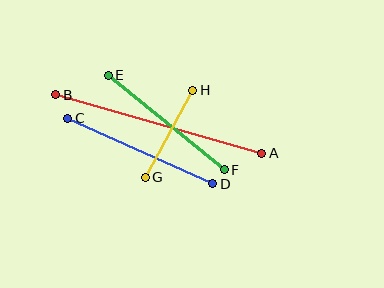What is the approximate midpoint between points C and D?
The midpoint is at approximately (140, 151) pixels.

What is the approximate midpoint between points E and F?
The midpoint is at approximately (166, 122) pixels.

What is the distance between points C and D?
The distance is approximately 159 pixels.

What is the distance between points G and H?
The distance is approximately 99 pixels.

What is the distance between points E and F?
The distance is approximately 149 pixels.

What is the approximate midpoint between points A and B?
The midpoint is at approximately (159, 124) pixels.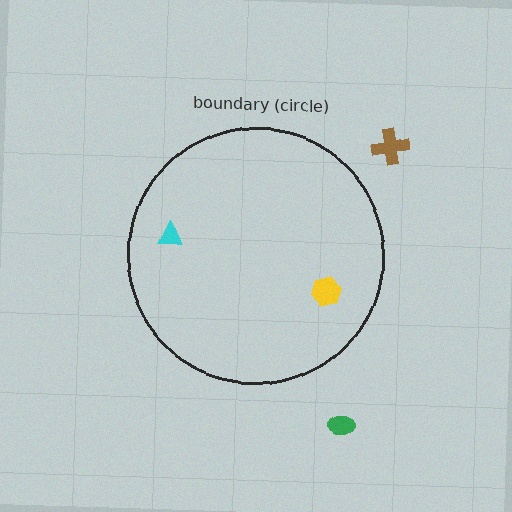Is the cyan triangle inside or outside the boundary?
Inside.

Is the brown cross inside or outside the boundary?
Outside.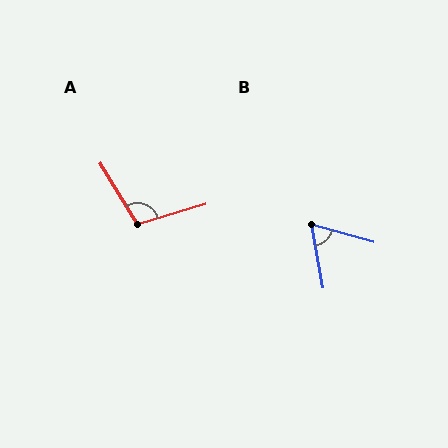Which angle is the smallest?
B, at approximately 64 degrees.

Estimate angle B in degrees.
Approximately 64 degrees.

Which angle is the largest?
A, at approximately 104 degrees.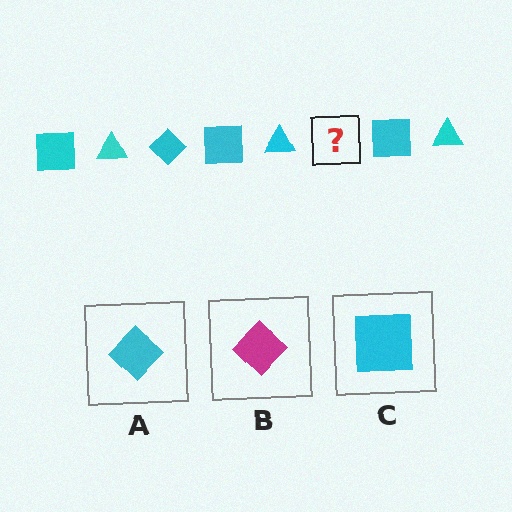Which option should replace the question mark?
Option A.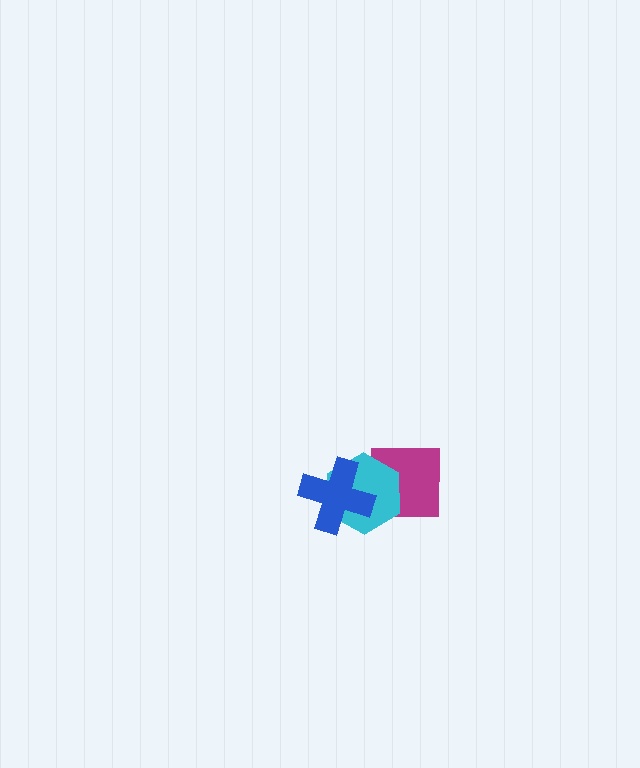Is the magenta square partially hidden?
Yes, it is partially covered by another shape.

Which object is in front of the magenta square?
The cyan hexagon is in front of the magenta square.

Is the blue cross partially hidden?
No, no other shape covers it.